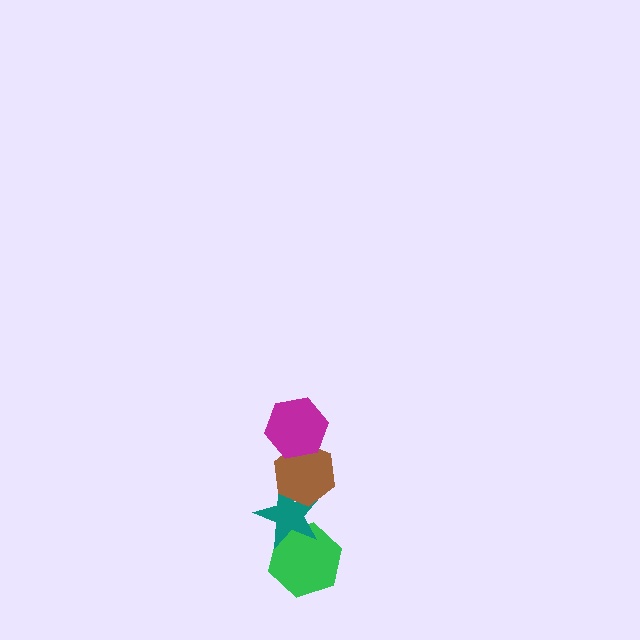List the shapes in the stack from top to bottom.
From top to bottom: the magenta hexagon, the brown hexagon, the teal star, the green hexagon.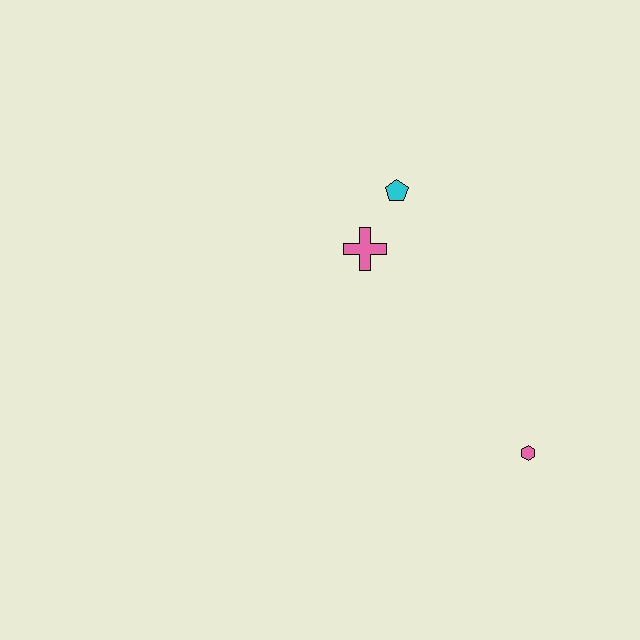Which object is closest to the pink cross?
The cyan pentagon is closest to the pink cross.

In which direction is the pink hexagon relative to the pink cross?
The pink hexagon is below the pink cross.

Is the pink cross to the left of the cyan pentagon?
Yes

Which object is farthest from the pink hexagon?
The cyan pentagon is farthest from the pink hexagon.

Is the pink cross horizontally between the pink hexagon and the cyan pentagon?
No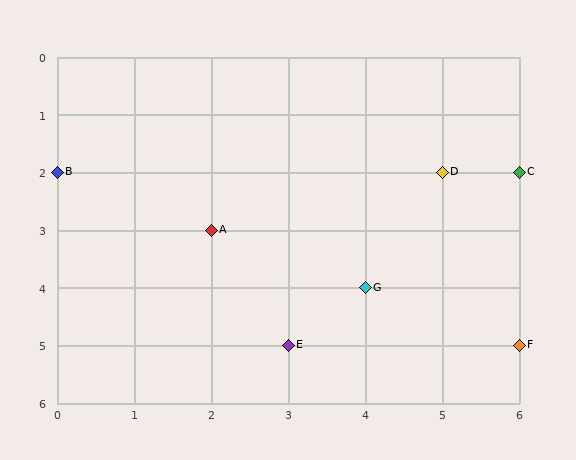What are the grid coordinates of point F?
Point F is at grid coordinates (6, 5).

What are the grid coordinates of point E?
Point E is at grid coordinates (3, 5).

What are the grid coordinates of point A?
Point A is at grid coordinates (2, 3).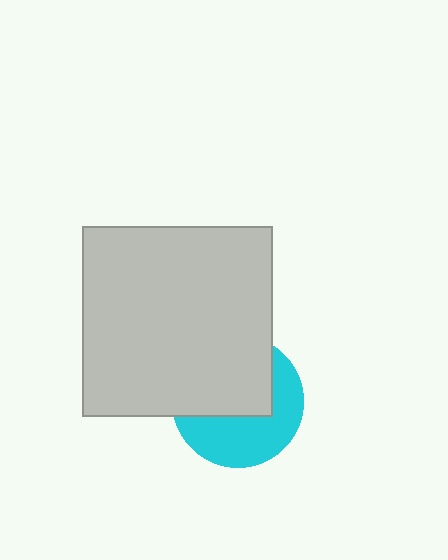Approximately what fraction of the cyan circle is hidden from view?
Roughly 53% of the cyan circle is hidden behind the light gray square.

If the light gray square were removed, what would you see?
You would see the complete cyan circle.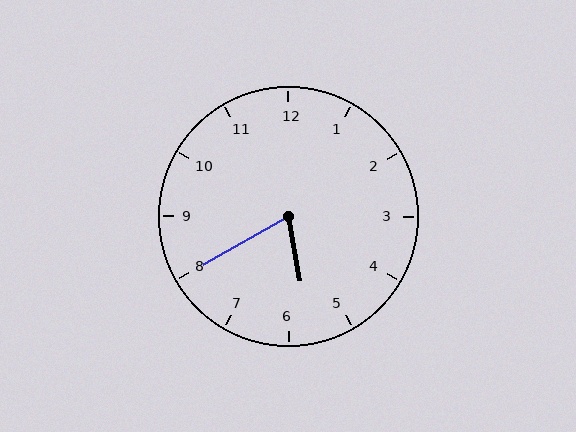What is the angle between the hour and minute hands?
Approximately 70 degrees.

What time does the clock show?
5:40.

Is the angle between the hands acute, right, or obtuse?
It is acute.